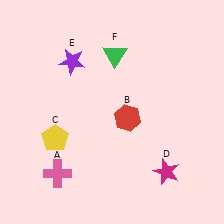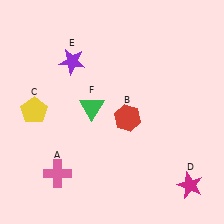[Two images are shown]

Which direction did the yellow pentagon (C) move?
The yellow pentagon (C) moved up.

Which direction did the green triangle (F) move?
The green triangle (F) moved down.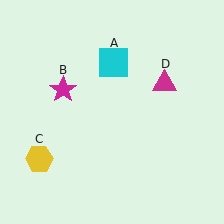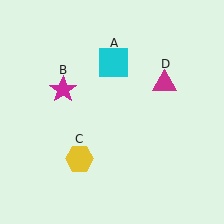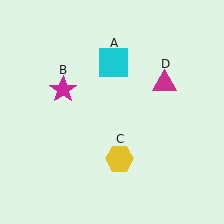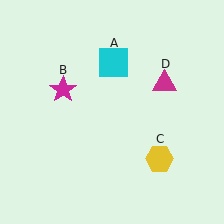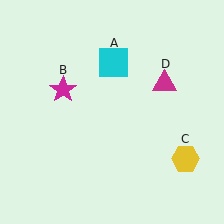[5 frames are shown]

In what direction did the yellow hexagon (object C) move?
The yellow hexagon (object C) moved right.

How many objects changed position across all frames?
1 object changed position: yellow hexagon (object C).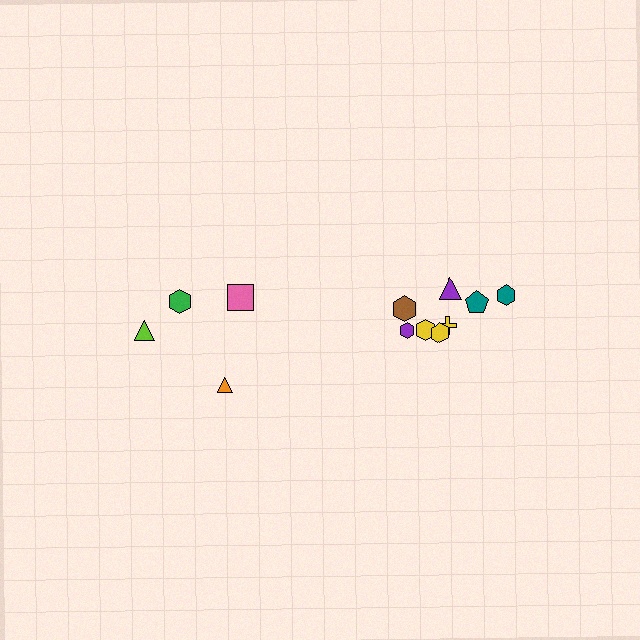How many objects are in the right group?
There are 8 objects.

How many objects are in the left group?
There are 4 objects.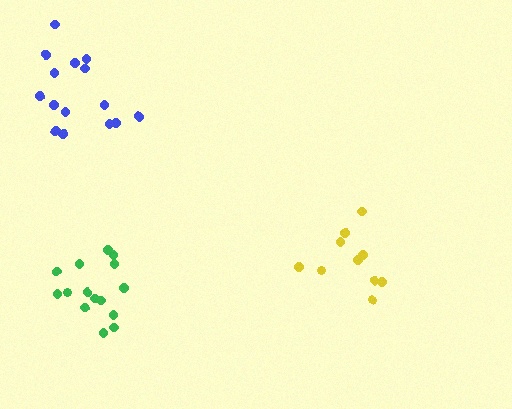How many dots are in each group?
Group 1: 10 dots, Group 2: 15 dots, Group 3: 15 dots (40 total).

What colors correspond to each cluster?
The clusters are colored: yellow, blue, green.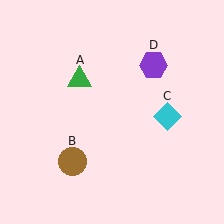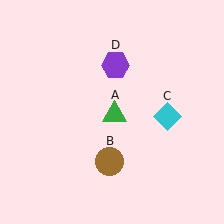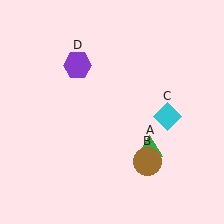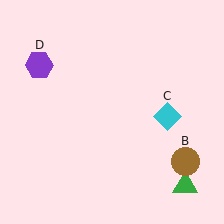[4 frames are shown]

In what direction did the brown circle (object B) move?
The brown circle (object B) moved right.